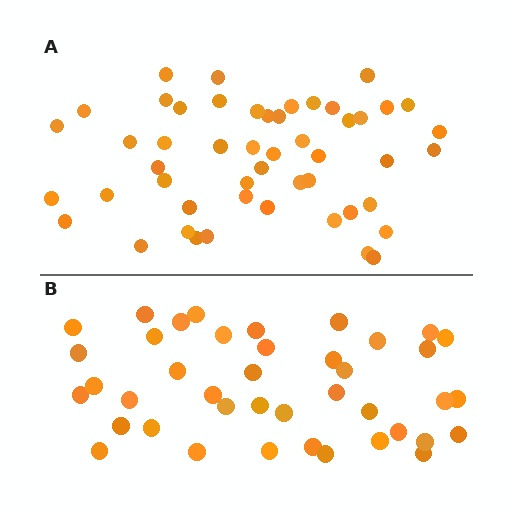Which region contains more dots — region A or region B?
Region A (the top region) has more dots.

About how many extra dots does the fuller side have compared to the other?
Region A has roughly 8 or so more dots than region B.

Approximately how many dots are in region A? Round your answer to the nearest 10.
About 50 dots.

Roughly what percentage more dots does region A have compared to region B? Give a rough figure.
About 20% more.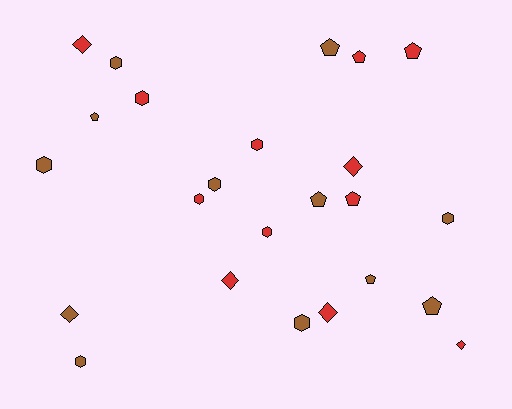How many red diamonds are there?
There are 5 red diamonds.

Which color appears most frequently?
Red, with 12 objects.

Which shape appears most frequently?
Hexagon, with 10 objects.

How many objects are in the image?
There are 24 objects.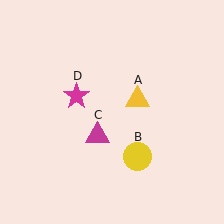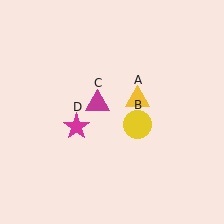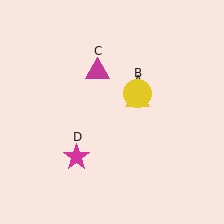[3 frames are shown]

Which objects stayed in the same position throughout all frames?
Yellow triangle (object A) remained stationary.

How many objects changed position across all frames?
3 objects changed position: yellow circle (object B), magenta triangle (object C), magenta star (object D).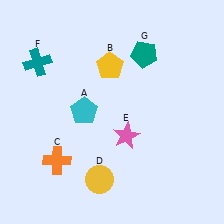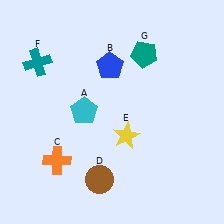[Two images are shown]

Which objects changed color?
B changed from yellow to blue. D changed from yellow to brown. E changed from pink to yellow.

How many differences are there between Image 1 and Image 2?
There are 3 differences between the two images.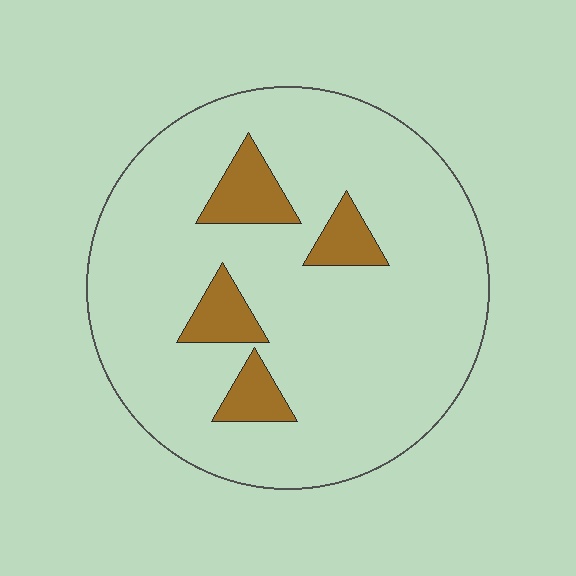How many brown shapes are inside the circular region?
4.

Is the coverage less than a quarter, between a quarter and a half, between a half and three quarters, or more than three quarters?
Less than a quarter.